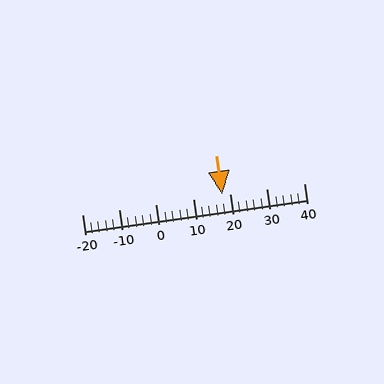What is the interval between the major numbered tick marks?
The major tick marks are spaced 10 units apart.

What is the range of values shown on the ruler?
The ruler shows values from -20 to 40.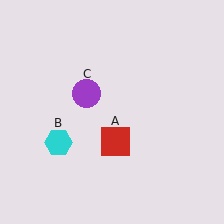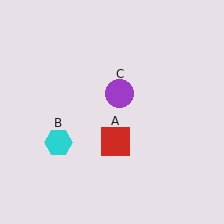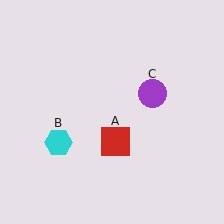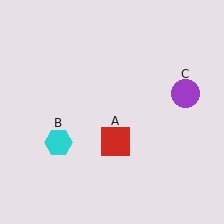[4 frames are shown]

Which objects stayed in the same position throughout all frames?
Red square (object A) and cyan hexagon (object B) remained stationary.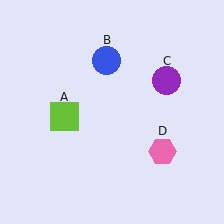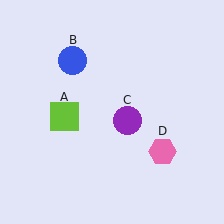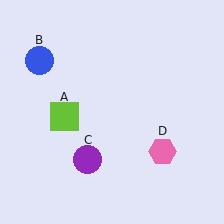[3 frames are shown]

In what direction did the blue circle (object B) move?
The blue circle (object B) moved left.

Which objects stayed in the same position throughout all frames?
Lime square (object A) and pink hexagon (object D) remained stationary.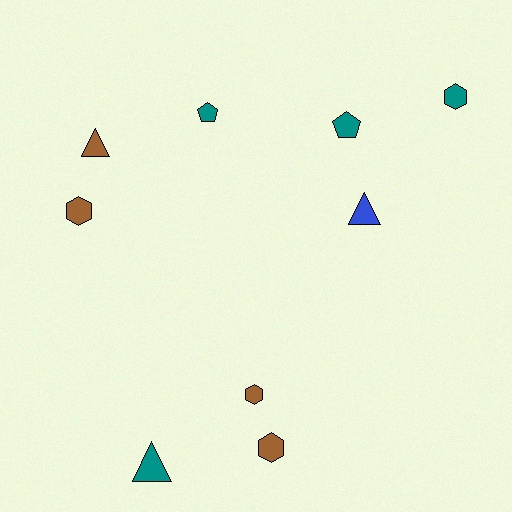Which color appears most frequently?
Brown, with 4 objects.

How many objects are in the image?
There are 9 objects.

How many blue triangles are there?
There is 1 blue triangle.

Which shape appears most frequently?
Hexagon, with 4 objects.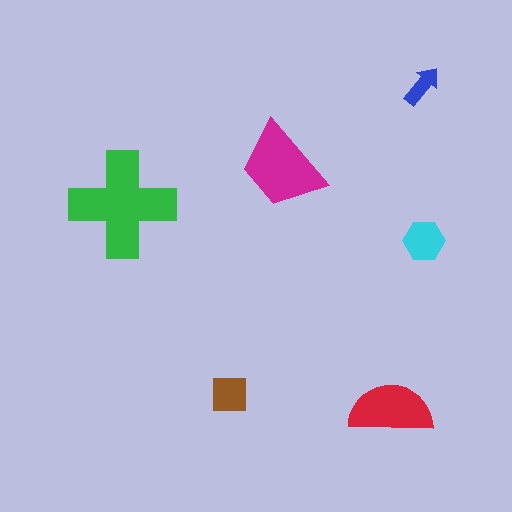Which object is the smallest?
The blue arrow.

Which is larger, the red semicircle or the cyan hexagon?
The red semicircle.